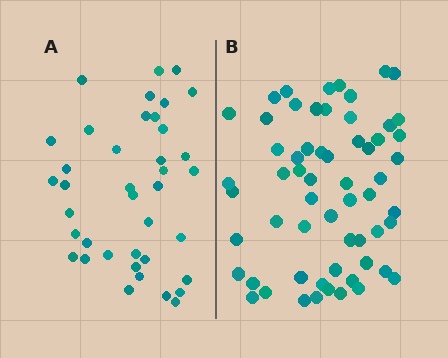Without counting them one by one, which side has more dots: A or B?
Region B (the right region) has more dots.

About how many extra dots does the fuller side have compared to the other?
Region B has approximately 20 more dots than region A.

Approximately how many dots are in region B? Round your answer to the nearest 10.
About 60 dots.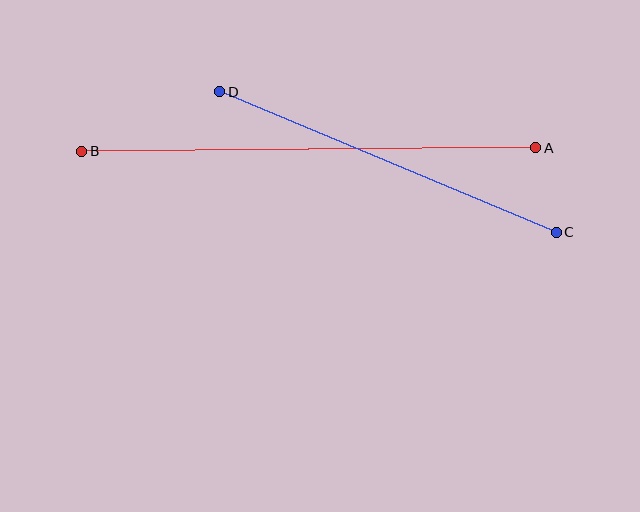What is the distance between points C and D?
The distance is approximately 365 pixels.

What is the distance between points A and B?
The distance is approximately 454 pixels.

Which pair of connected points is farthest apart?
Points A and B are farthest apart.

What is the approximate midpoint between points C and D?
The midpoint is at approximately (388, 162) pixels.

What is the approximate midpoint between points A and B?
The midpoint is at approximately (309, 149) pixels.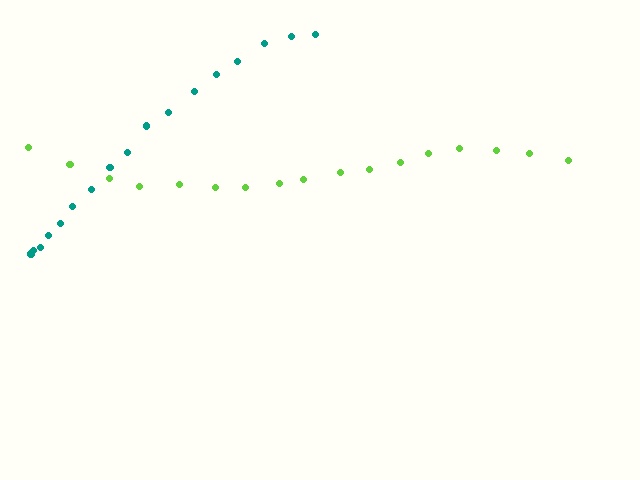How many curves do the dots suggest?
There are 2 distinct paths.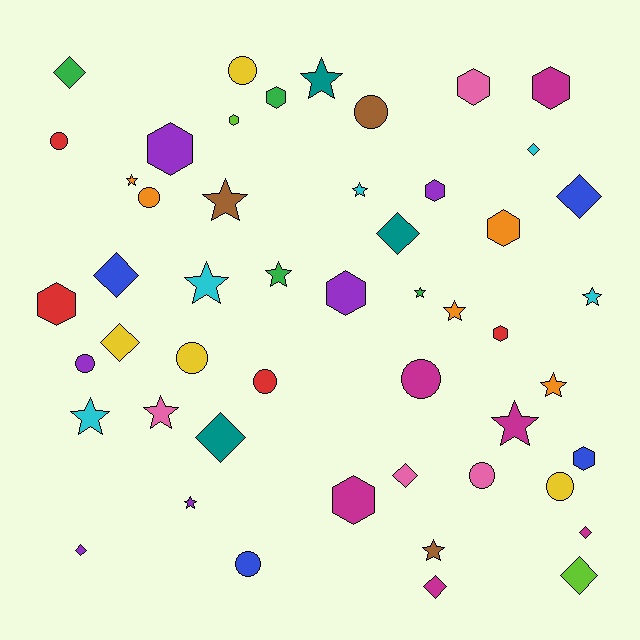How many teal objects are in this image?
There are 3 teal objects.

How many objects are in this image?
There are 50 objects.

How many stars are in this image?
There are 15 stars.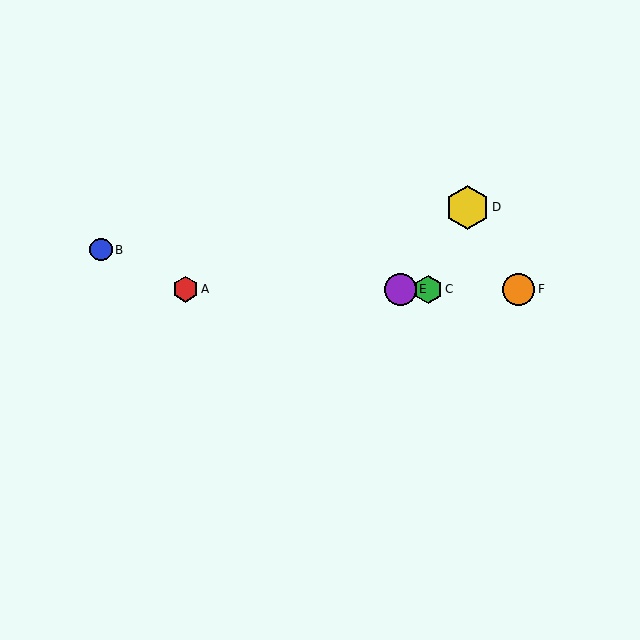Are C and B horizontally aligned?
No, C is at y≈289 and B is at y≈250.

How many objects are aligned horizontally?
4 objects (A, C, E, F) are aligned horizontally.